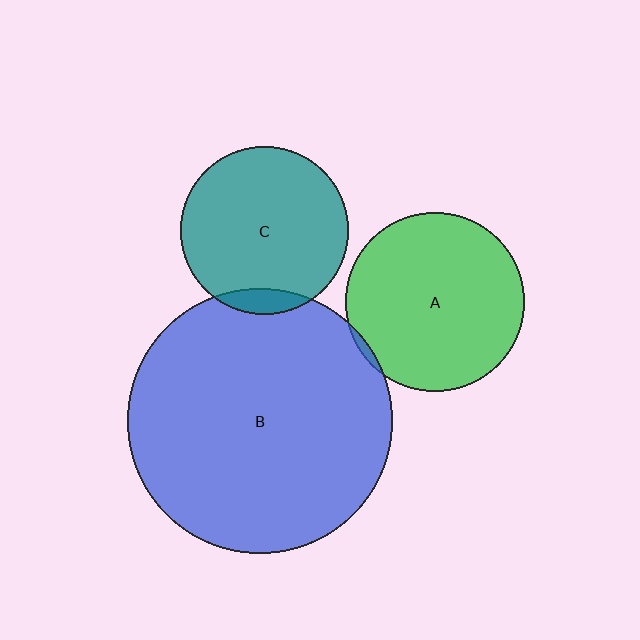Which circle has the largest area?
Circle B (blue).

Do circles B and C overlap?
Yes.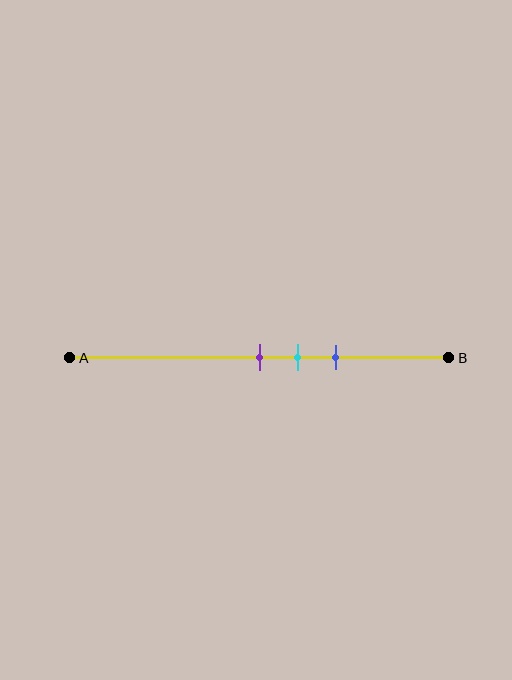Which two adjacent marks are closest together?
The purple and cyan marks are the closest adjacent pair.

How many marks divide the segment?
There are 3 marks dividing the segment.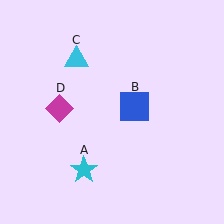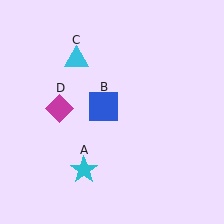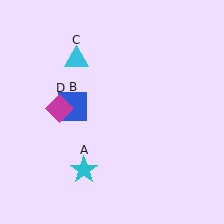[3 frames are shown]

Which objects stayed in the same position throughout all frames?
Cyan star (object A) and cyan triangle (object C) and magenta diamond (object D) remained stationary.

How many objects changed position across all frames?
1 object changed position: blue square (object B).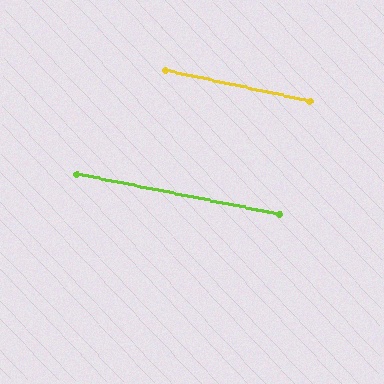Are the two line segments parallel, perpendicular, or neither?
Parallel — their directions differ by only 0.7°.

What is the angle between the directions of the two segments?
Approximately 1 degree.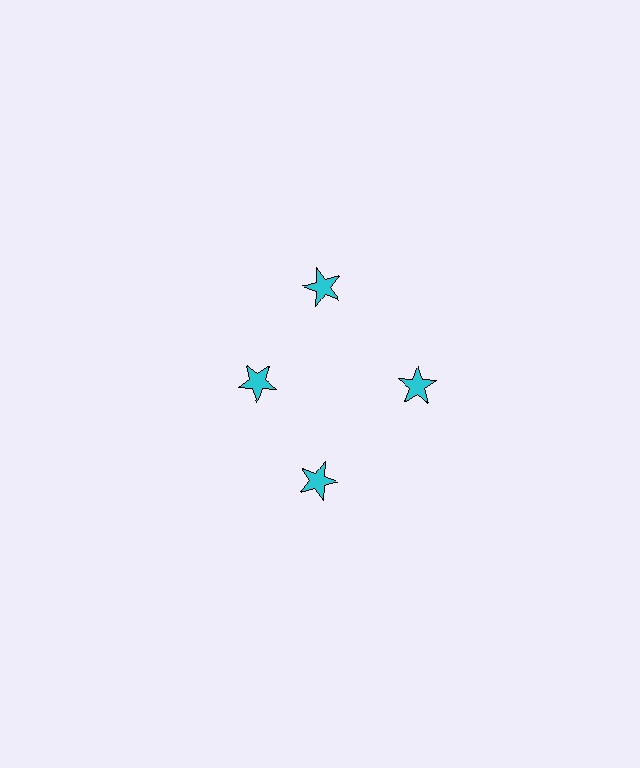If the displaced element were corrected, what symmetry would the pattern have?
It would have 4-fold rotational symmetry — the pattern would map onto itself every 90 degrees.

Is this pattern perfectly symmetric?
No. The 4 cyan stars are arranged in a ring, but one element near the 9 o'clock position is pulled inward toward the center, breaking the 4-fold rotational symmetry.